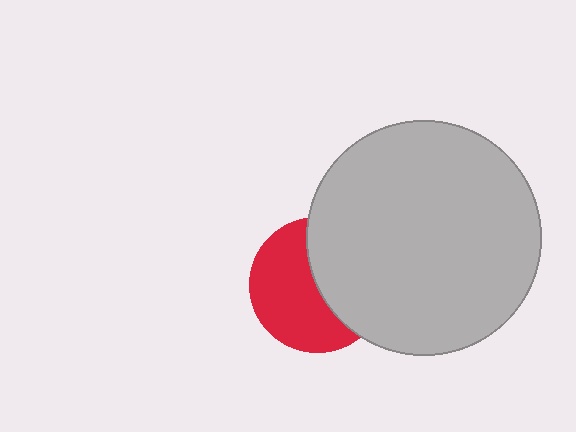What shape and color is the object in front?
The object in front is a light gray circle.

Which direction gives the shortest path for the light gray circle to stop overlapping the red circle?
Moving right gives the shortest separation.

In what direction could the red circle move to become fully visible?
The red circle could move left. That would shift it out from behind the light gray circle entirely.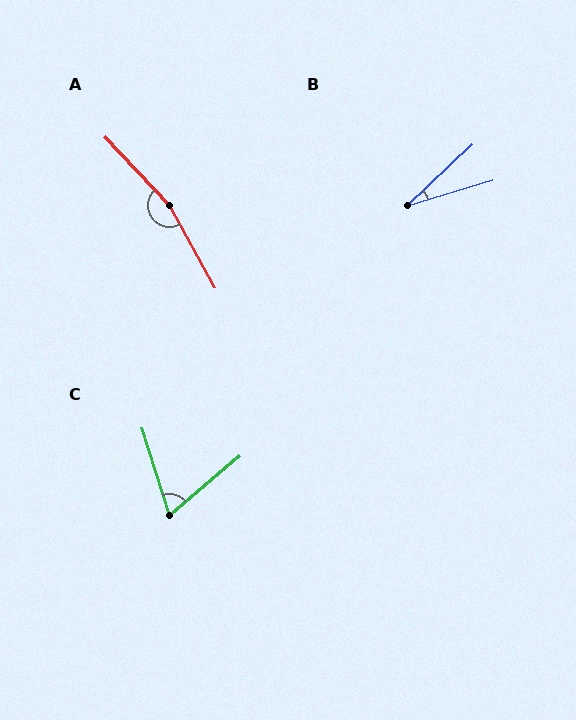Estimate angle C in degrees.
Approximately 67 degrees.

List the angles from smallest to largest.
B (27°), C (67°), A (166°).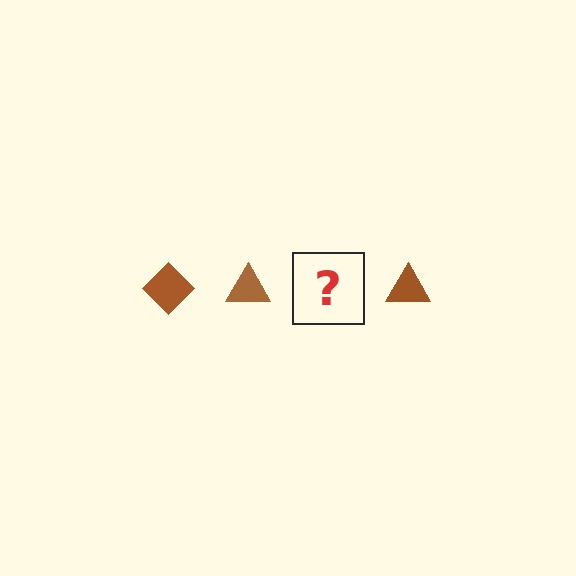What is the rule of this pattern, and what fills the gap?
The rule is that the pattern cycles through diamond, triangle shapes in brown. The gap should be filled with a brown diamond.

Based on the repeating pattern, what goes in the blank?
The blank should be a brown diamond.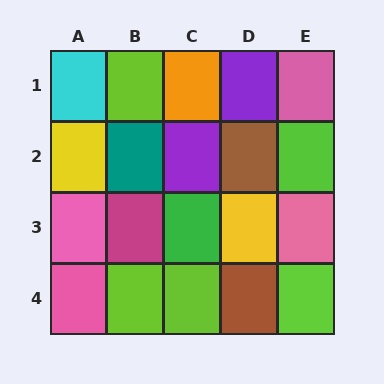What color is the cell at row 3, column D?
Yellow.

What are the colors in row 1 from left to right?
Cyan, lime, orange, purple, pink.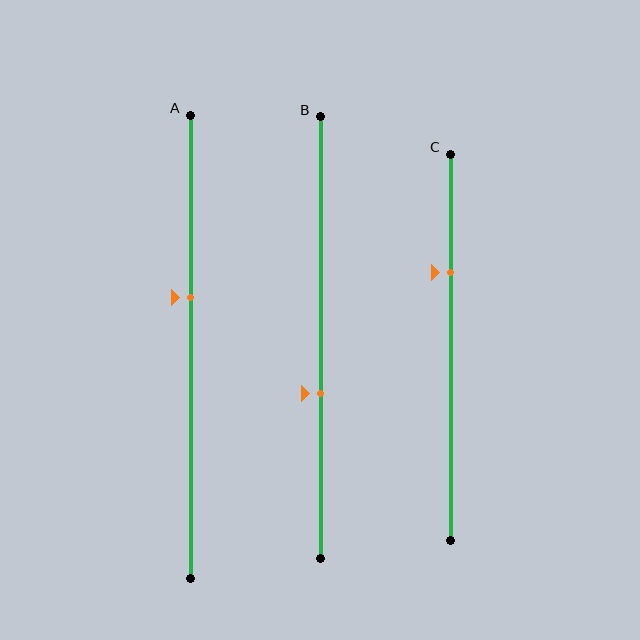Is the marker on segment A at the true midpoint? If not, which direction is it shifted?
No, the marker on segment A is shifted upward by about 11% of the segment length.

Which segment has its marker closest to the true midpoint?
Segment A has its marker closest to the true midpoint.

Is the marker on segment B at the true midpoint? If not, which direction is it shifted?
No, the marker on segment B is shifted downward by about 13% of the segment length.